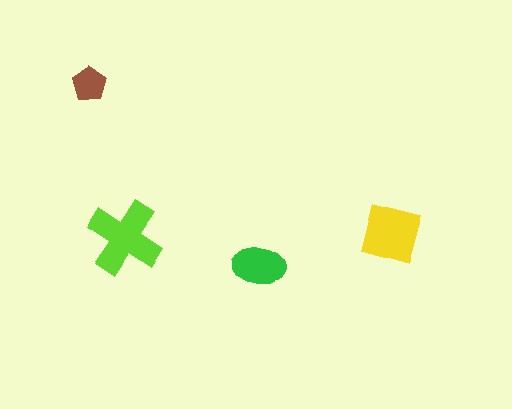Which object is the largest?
The lime cross.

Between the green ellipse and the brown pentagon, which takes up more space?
The green ellipse.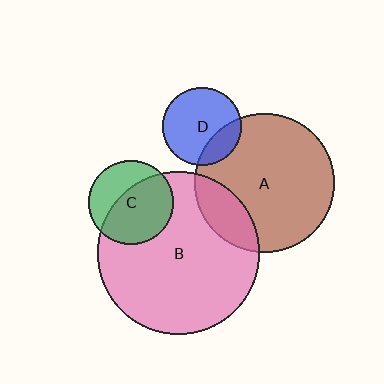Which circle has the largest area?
Circle B (pink).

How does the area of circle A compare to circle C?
Approximately 2.7 times.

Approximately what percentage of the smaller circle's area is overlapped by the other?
Approximately 25%.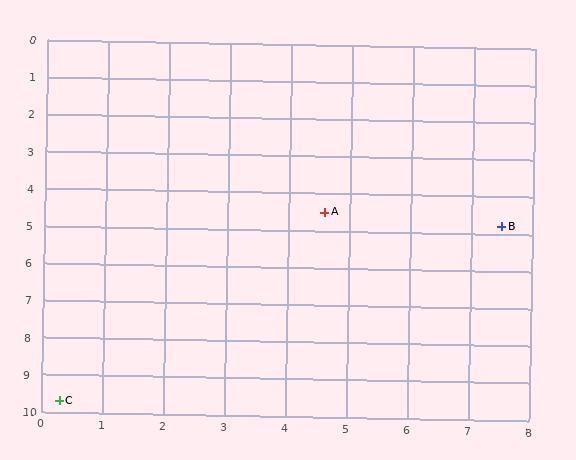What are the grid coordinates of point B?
Point B is at approximately (7.5, 4.8).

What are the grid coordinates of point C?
Point C is at approximately (0.3, 9.7).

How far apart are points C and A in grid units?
Points C and A are about 6.7 grid units apart.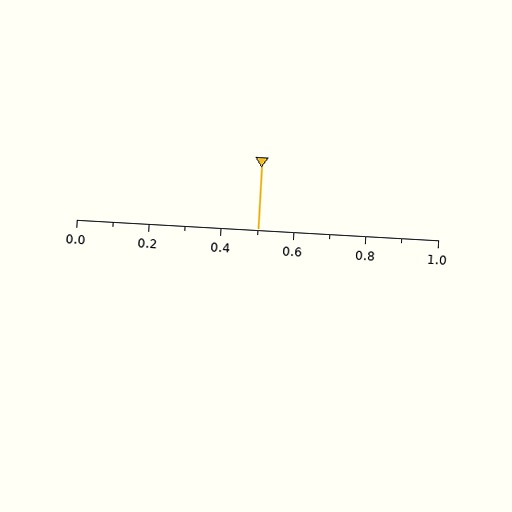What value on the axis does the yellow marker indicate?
The marker indicates approximately 0.5.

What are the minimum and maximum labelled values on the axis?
The axis runs from 0.0 to 1.0.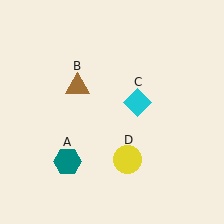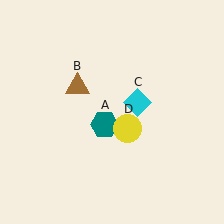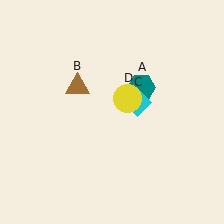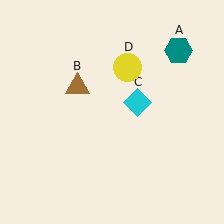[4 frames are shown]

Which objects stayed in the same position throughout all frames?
Brown triangle (object B) and cyan diamond (object C) remained stationary.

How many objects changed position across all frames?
2 objects changed position: teal hexagon (object A), yellow circle (object D).